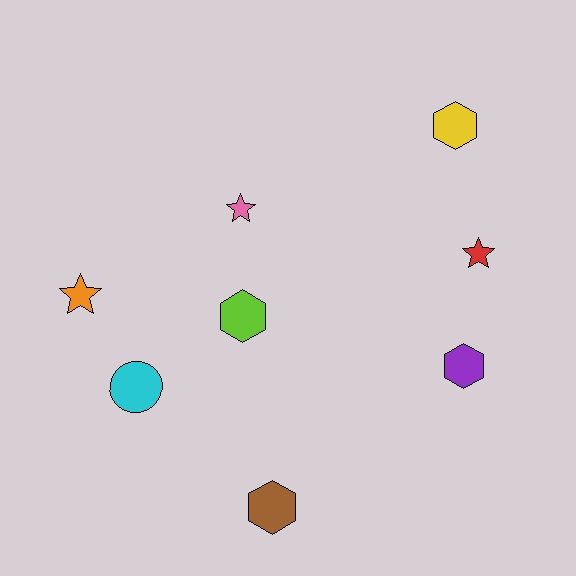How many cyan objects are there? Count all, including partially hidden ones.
There is 1 cyan object.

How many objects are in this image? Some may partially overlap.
There are 8 objects.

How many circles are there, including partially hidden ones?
There is 1 circle.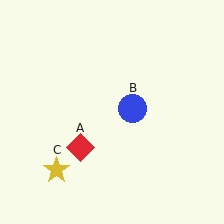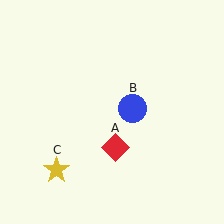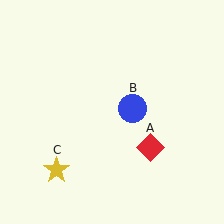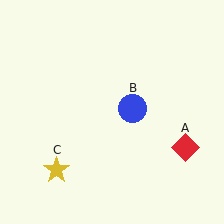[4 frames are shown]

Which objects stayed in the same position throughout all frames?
Blue circle (object B) and yellow star (object C) remained stationary.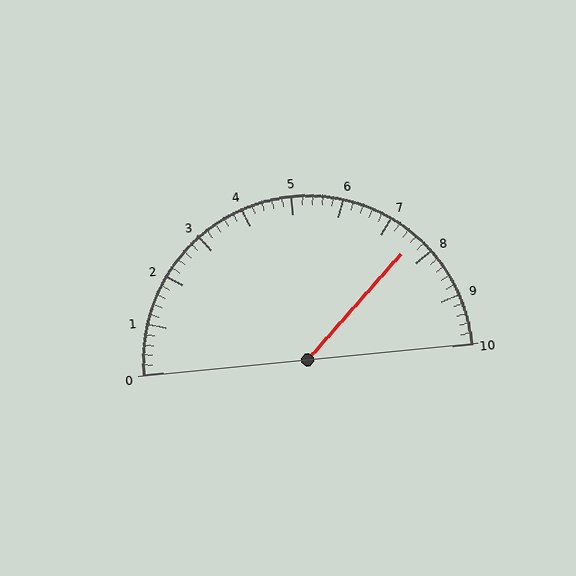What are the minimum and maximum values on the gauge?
The gauge ranges from 0 to 10.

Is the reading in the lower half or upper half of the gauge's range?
The reading is in the upper half of the range (0 to 10).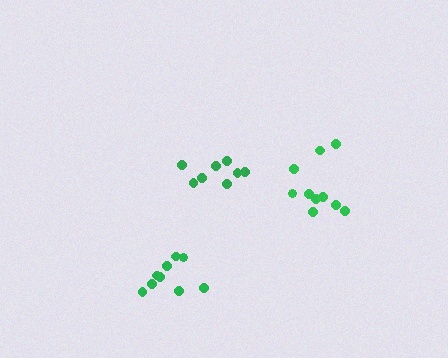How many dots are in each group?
Group 1: 10 dots, Group 2: 8 dots, Group 3: 9 dots (27 total).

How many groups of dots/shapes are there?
There are 3 groups.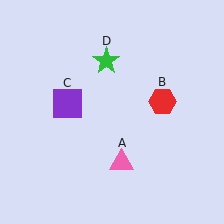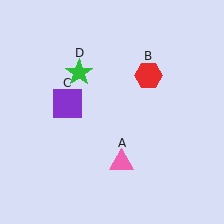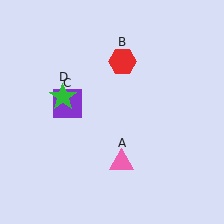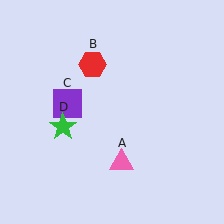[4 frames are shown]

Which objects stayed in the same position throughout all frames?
Pink triangle (object A) and purple square (object C) remained stationary.